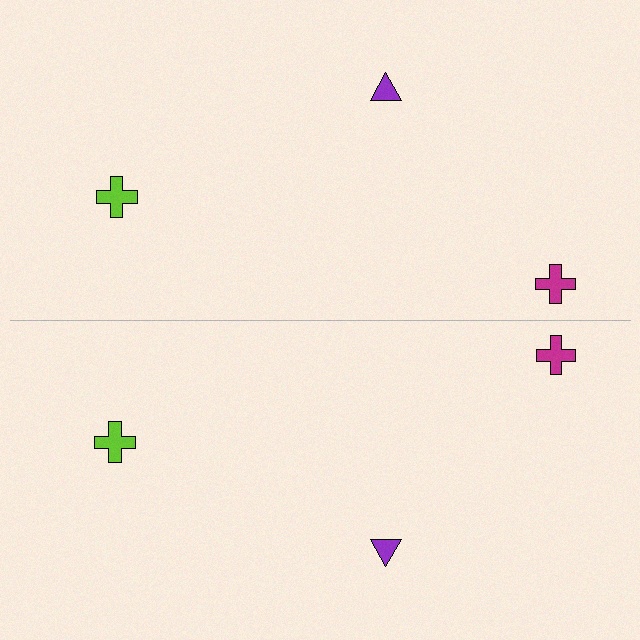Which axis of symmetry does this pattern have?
The pattern has a horizontal axis of symmetry running through the center of the image.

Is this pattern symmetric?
Yes, this pattern has bilateral (reflection) symmetry.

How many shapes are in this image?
There are 6 shapes in this image.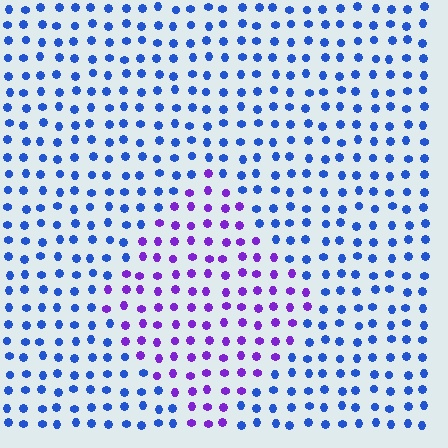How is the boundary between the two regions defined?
The boundary is defined purely by a slight shift in hue (about 50 degrees). Spacing, size, and orientation are identical on both sides.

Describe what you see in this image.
The image is filled with small blue elements in a uniform arrangement. A diamond-shaped region is visible where the elements are tinted to a slightly different hue, forming a subtle color boundary.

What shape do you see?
I see a diamond.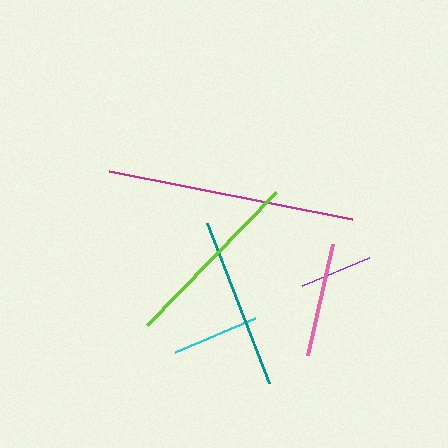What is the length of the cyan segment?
The cyan segment is approximately 87 pixels long.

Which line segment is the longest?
The magenta line is the longest at approximately 248 pixels.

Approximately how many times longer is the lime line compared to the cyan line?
The lime line is approximately 2.1 times the length of the cyan line.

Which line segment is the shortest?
The purple line is the shortest at approximately 73 pixels.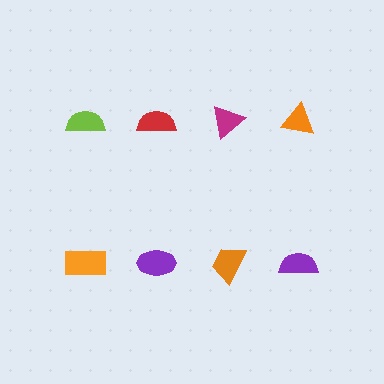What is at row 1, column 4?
An orange triangle.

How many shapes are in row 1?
4 shapes.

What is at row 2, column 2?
A purple ellipse.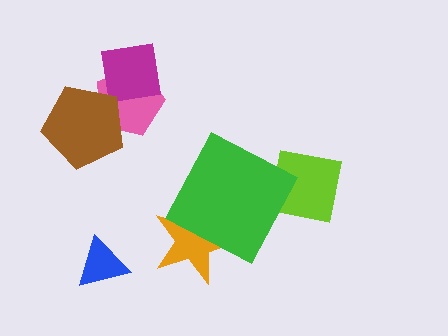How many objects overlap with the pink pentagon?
2 objects overlap with the pink pentagon.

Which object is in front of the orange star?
The green square is in front of the orange star.